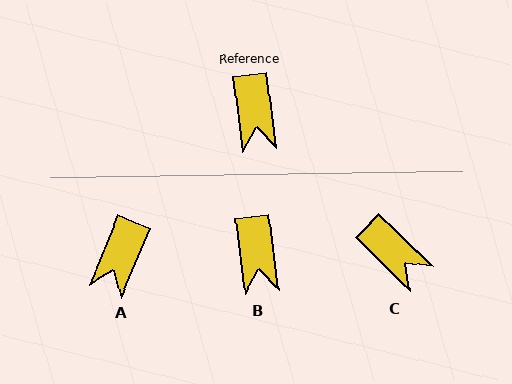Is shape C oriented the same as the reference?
No, it is off by about 39 degrees.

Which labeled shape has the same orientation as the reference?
B.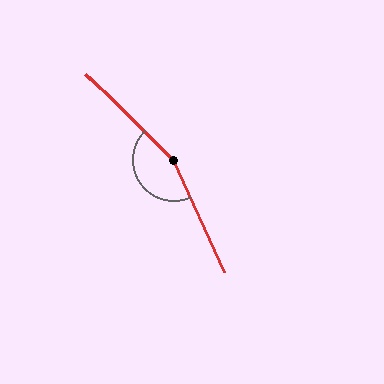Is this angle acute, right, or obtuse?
It is obtuse.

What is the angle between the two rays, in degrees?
Approximately 160 degrees.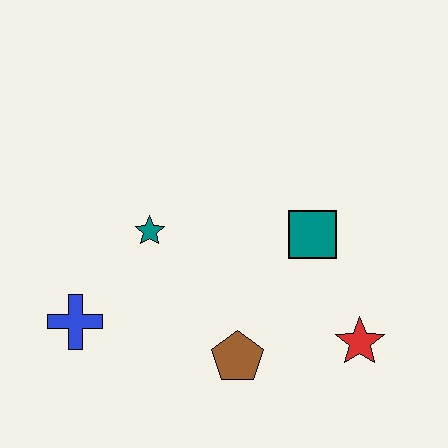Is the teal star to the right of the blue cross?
Yes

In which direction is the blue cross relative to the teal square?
The blue cross is to the left of the teal square.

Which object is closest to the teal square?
The red star is closest to the teal square.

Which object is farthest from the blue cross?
The red star is farthest from the blue cross.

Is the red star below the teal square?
Yes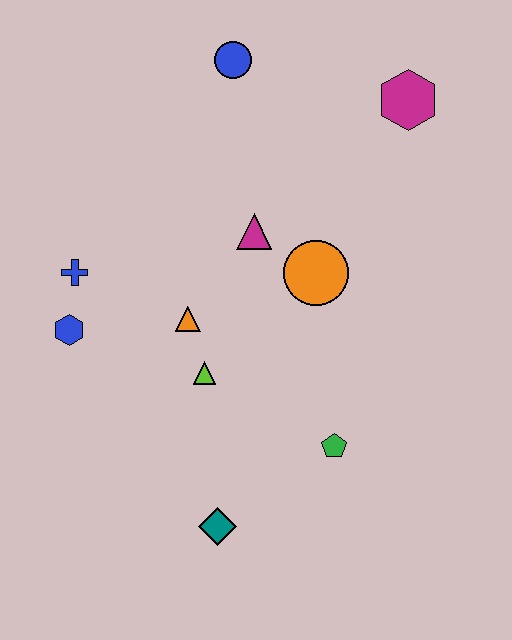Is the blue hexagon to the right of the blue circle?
No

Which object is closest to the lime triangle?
The orange triangle is closest to the lime triangle.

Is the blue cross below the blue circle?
Yes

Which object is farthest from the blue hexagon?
The magenta hexagon is farthest from the blue hexagon.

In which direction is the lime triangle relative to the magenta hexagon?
The lime triangle is below the magenta hexagon.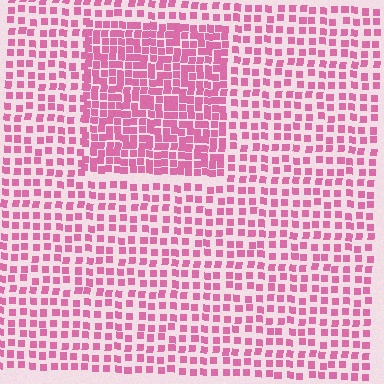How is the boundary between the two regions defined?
The boundary is defined by a change in element density (approximately 1.8x ratio). All elements are the same color, size, and shape.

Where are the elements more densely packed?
The elements are more densely packed inside the rectangle boundary.